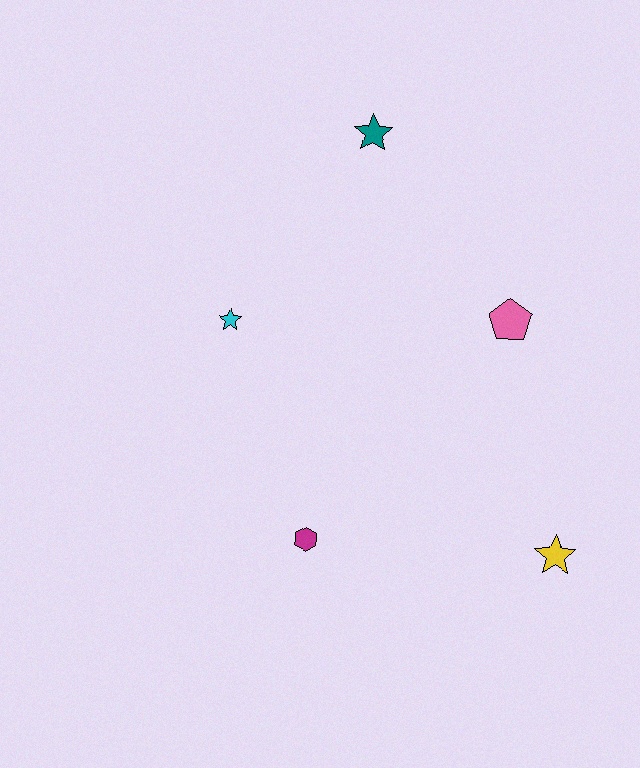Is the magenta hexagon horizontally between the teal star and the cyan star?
Yes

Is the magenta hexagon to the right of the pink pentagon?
No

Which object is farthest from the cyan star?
The yellow star is farthest from the cyan star.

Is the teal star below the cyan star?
No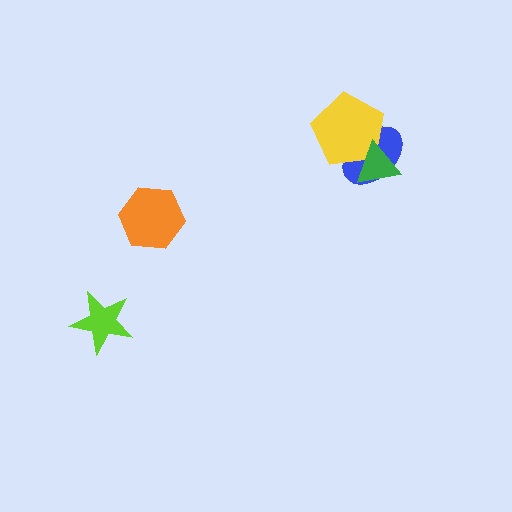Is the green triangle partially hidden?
No, no other shape covers it.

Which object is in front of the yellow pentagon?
The green triangle is in front of the yellow pentagon.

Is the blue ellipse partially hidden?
Yes, it is partially covered by another shape.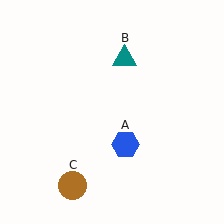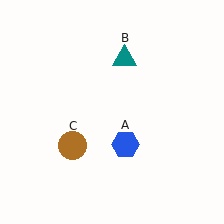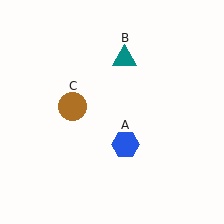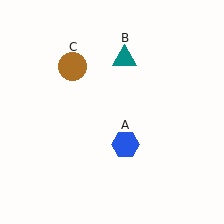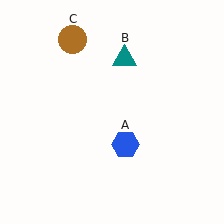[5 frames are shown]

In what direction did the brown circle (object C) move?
The brown circle (object C) moved up.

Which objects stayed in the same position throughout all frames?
Blue hexagon (object A) and teal triangle (object B) remained stationary.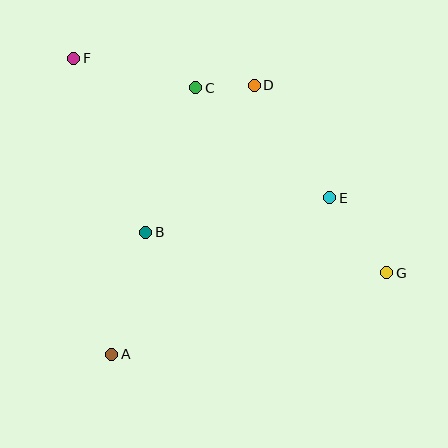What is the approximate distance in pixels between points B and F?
The distance between B and F is approximately 188 pixels.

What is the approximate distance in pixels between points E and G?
The distance between E and G is approximately 94 pixels.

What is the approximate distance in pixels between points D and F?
The distance between D and F is approximately 182 pixels.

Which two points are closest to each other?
Points C and D are closest to each other.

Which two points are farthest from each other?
Points F and G are farthest from each other.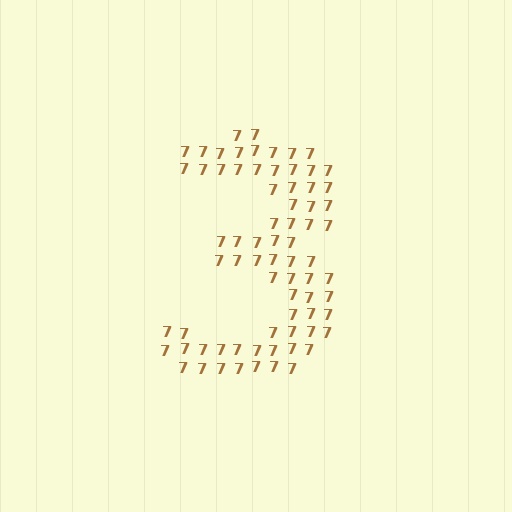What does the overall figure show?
The overall figure shows the digit 3.